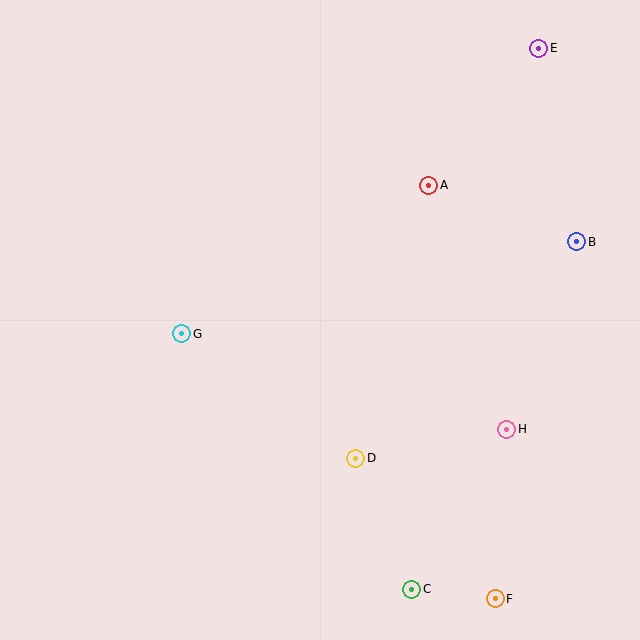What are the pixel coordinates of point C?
Point C is at (412, 589).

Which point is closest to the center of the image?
Point G at (182, 334) is closest to the center.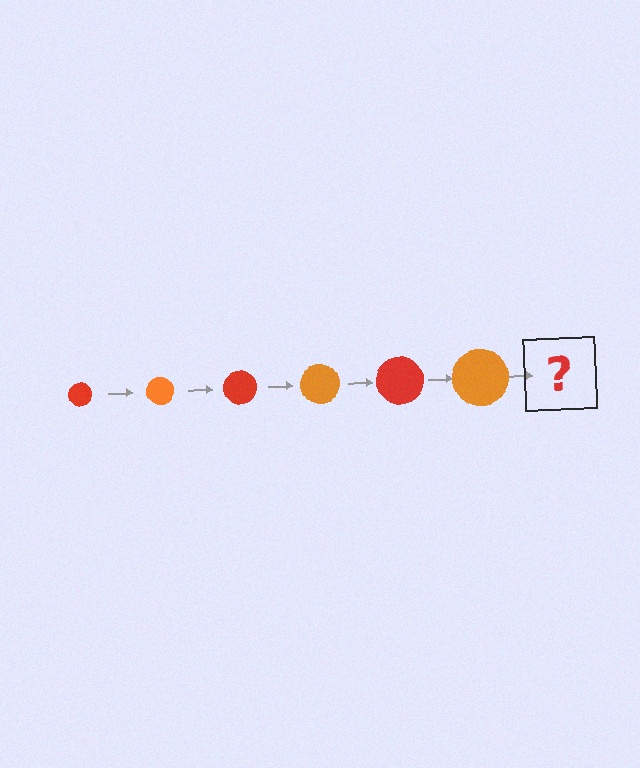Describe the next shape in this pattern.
It should be a red circle, larger than the previous one.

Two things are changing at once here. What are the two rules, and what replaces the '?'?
The two rules are that the circle grows larger each step and the color cycles through red and orange. The '?' should be a red circle, larger than the previous one.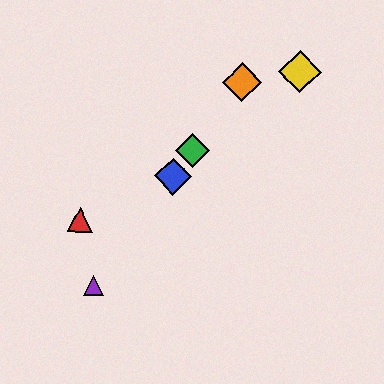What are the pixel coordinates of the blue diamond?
The blue diamond is at (173, 176).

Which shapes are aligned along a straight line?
The blue diamond, the green diamond, the purple triangle, the orange diamond are aligned along a straight line.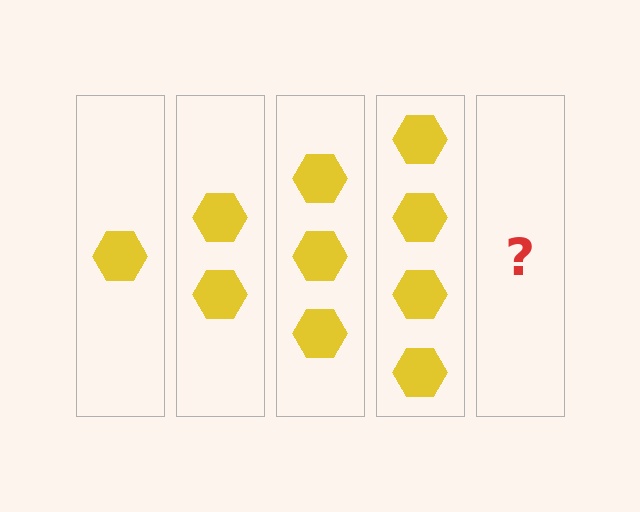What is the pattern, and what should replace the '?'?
The pattern is that each step adds one more hexagon. The '?' should be 5 hexagons.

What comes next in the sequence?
The next element should be 5 hexagons.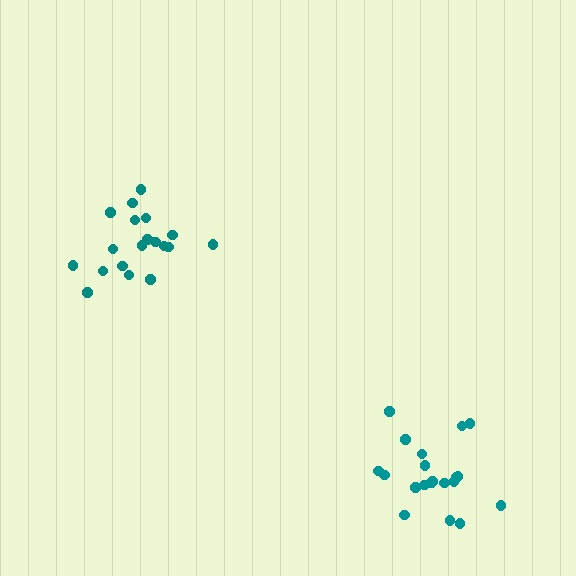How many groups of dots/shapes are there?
There are 2 groups.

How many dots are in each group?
Group 1: 20 dots, Group 2: 19 dots (39 total).